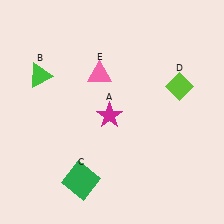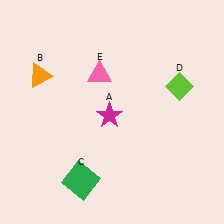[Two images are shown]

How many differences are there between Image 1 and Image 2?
There is 1 difference between the two images.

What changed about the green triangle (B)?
In Image 1, B is green. In Image 2, it changed to orange.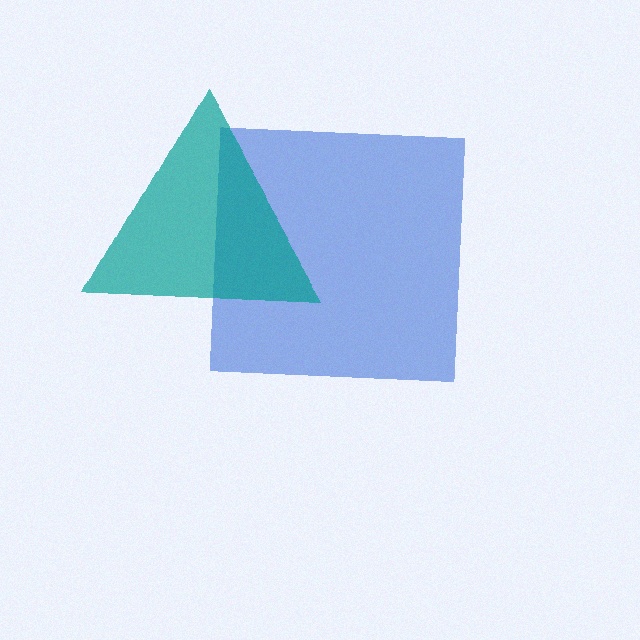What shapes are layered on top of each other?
The layered shapes are: a blue square, a teal triangle.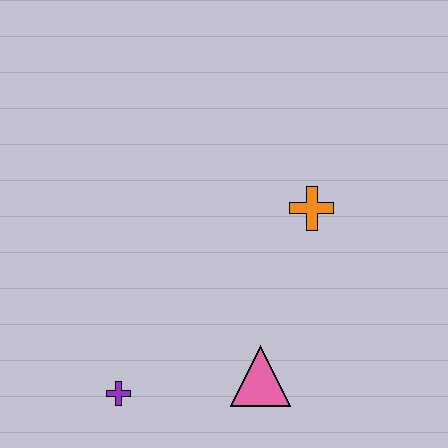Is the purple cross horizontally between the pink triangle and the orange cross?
No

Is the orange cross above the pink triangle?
Yes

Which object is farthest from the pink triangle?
The orange cross is farthest from the pink triangle.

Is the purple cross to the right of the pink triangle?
No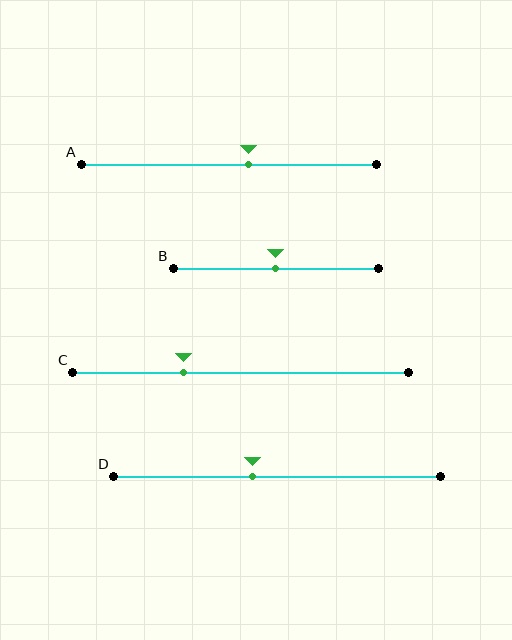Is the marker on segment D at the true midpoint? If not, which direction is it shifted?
No, the marker on segment D is shifted to the left by about 7% of the segment length.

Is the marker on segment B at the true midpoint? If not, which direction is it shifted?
Yes, the marker on segment B is at the true midpoint.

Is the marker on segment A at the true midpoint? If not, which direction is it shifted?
No, the marker on segment A is shifted to the right by about 7% of the segment length.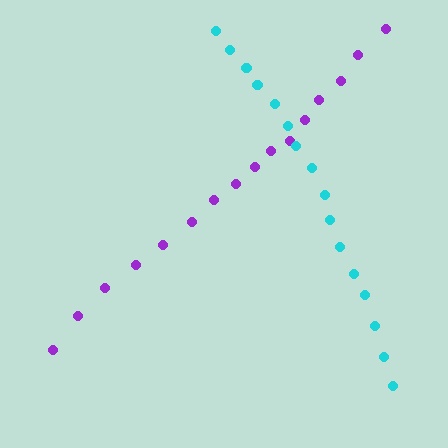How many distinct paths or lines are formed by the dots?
There are 2 distinct paths.